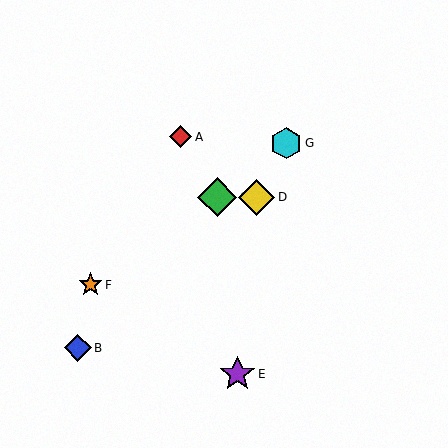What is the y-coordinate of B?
Object B is at y≈348.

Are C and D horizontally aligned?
Yes, both are at y≈197.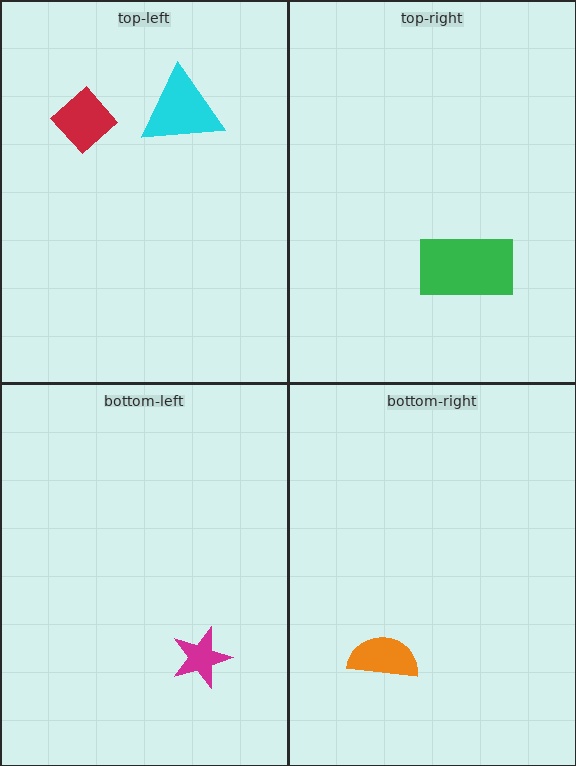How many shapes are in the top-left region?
2.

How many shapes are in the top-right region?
1.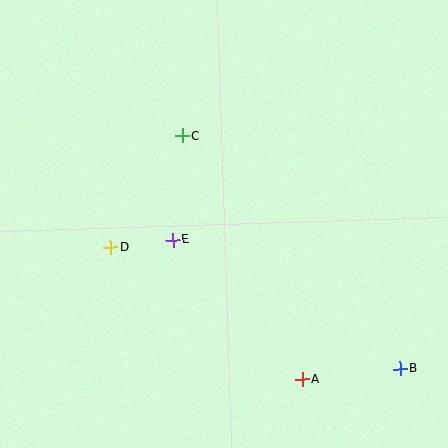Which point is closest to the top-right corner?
Point C is closest to the top-right corner.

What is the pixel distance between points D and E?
The distance between D and E is 62 pixels.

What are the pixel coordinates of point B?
Point B is at (400, 369).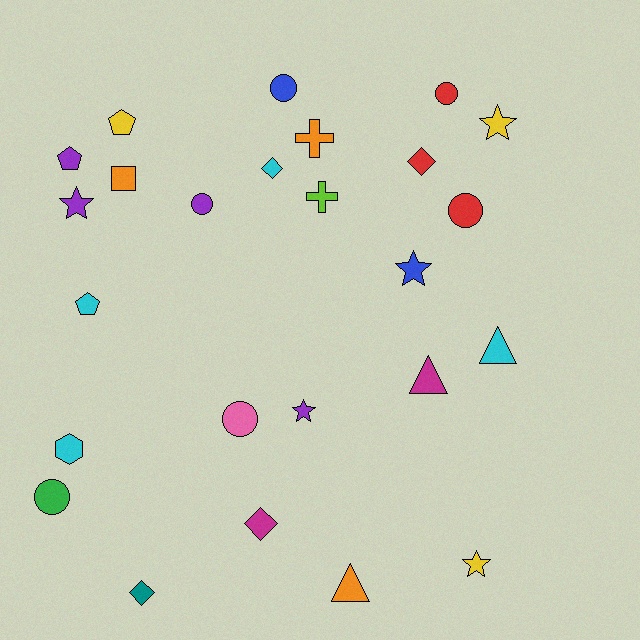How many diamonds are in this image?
There are 4 diamonds.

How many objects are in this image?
There are 25 objects.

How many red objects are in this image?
There are 3 red objects.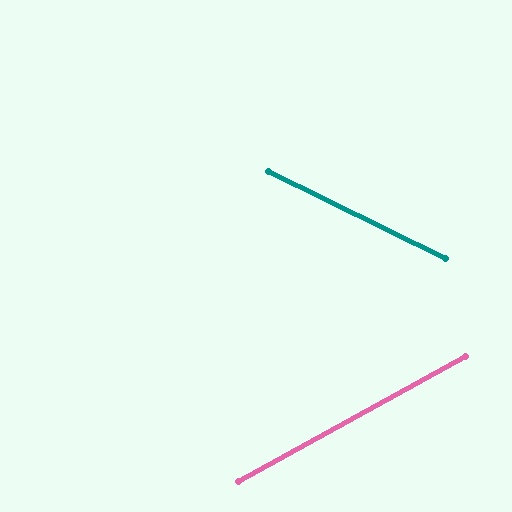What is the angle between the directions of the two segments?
Approximately 55 degrees.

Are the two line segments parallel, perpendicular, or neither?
Neither parallel nor perpendicular — they differ by about 55°.